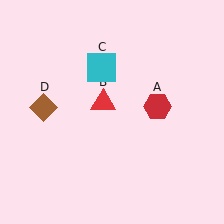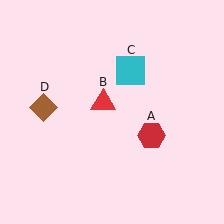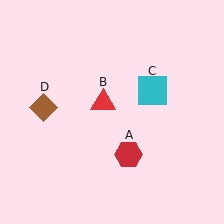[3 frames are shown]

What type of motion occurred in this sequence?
The red hexagon (object A), cyan square (object C) rotated clockwise around the center of the scene.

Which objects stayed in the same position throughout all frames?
Red triangle (object B) and brown diamond (object D) remained stationary.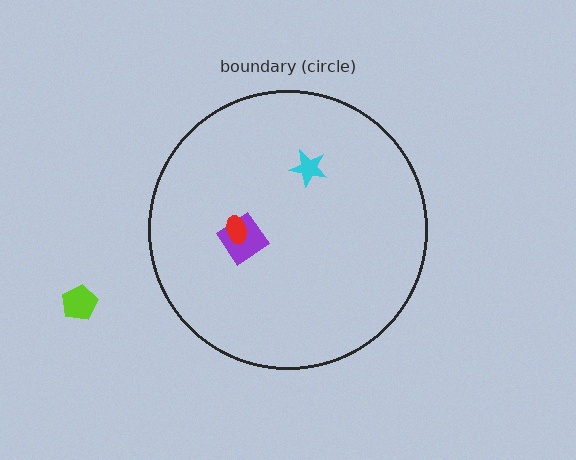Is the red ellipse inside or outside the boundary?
Inside.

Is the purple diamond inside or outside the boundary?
Inside.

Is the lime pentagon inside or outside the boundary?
Outside.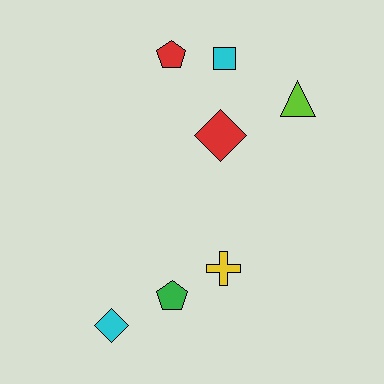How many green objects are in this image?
There is 1 green object.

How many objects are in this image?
There are 7 objects.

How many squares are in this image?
There is 1 square.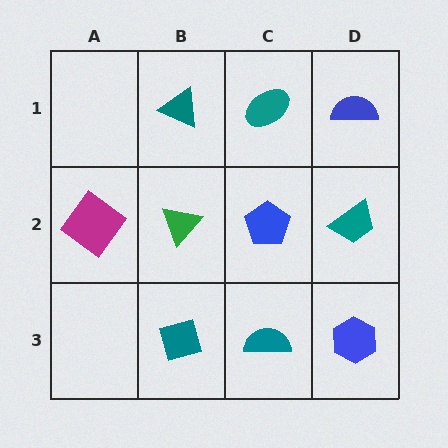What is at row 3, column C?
A teal semicircle.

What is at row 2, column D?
A teal trapezoid.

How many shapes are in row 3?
3 shapes.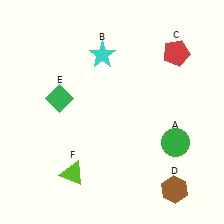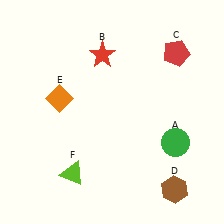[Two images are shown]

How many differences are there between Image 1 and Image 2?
There are 2 differences between the two images.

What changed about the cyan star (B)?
In Image 1, B is cyan. In Image 2, it changed to red.